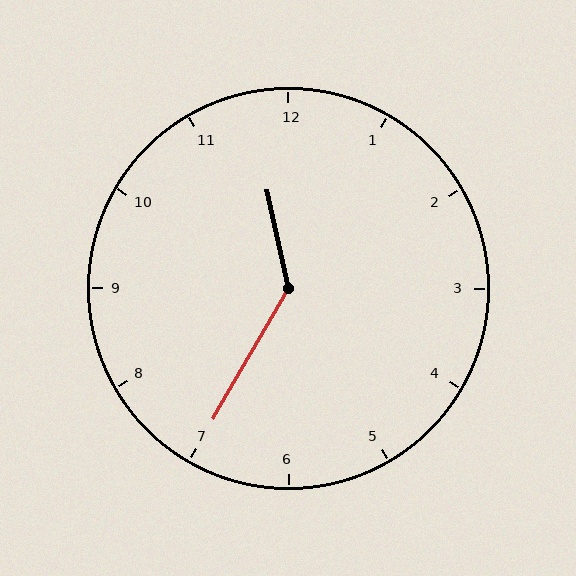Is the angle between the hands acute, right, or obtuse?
It is obtuse.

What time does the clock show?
11:35.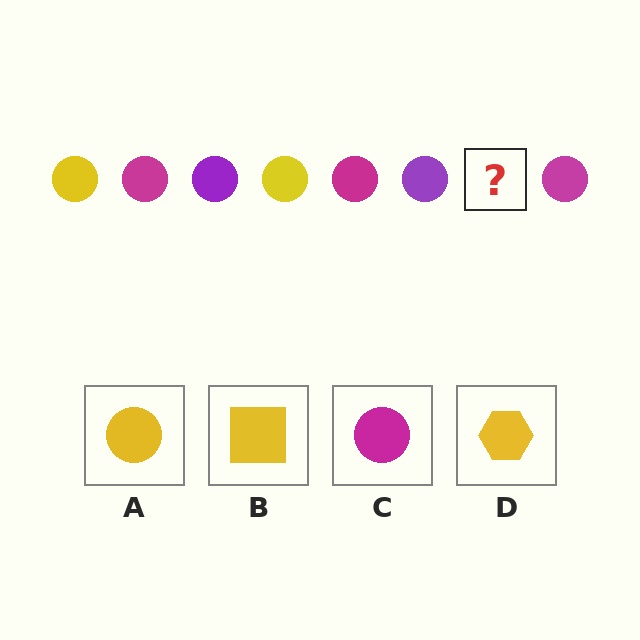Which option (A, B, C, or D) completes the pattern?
A.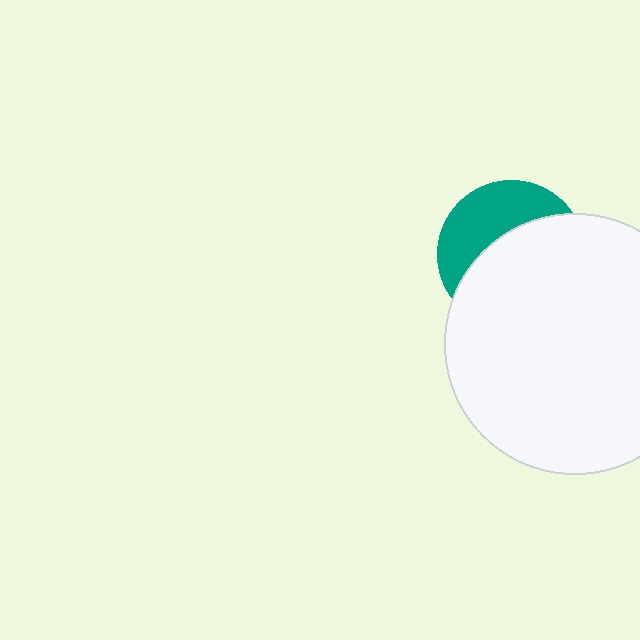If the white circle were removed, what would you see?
You would see the complete teal circle.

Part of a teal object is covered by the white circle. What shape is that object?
It is a circle.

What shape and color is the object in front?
The object in front is a white circle.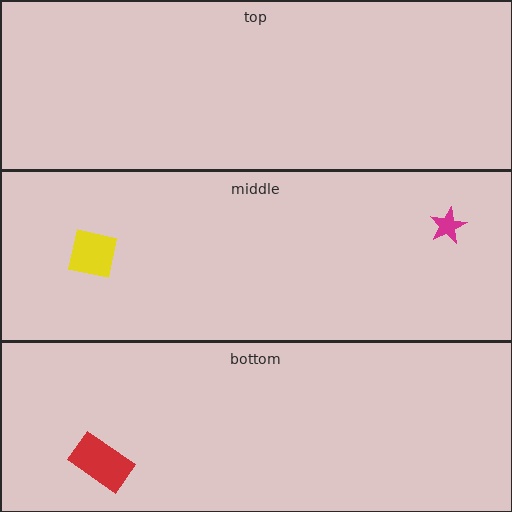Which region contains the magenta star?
The middle region.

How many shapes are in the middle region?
2.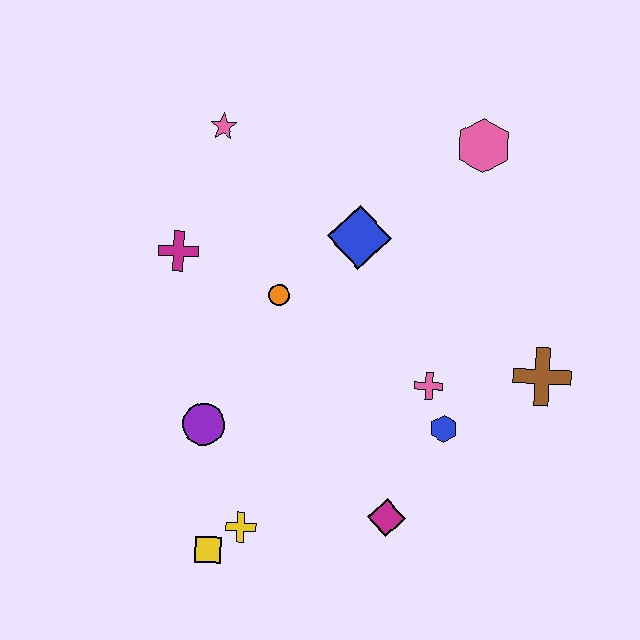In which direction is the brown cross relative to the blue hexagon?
The brown cross is to the right of the blue hexagon.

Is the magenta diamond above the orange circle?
No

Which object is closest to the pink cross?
The blue hexagon is closest to the pink cross.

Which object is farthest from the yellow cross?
The pink hexagon is farthest from the yellow cross.